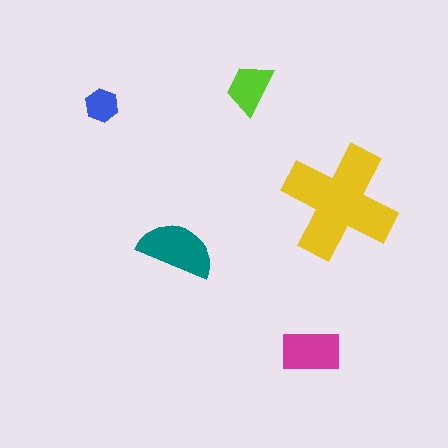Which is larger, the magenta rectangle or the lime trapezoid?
The magenta rectangle.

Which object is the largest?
The yellow cross.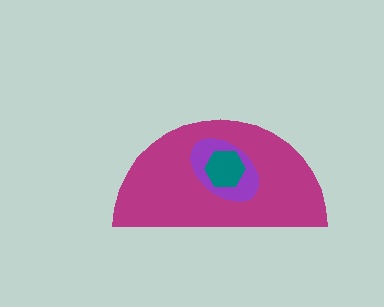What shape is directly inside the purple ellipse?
The teal hexagon.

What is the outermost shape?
The magenta semicircle.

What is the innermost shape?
The teal hexagon.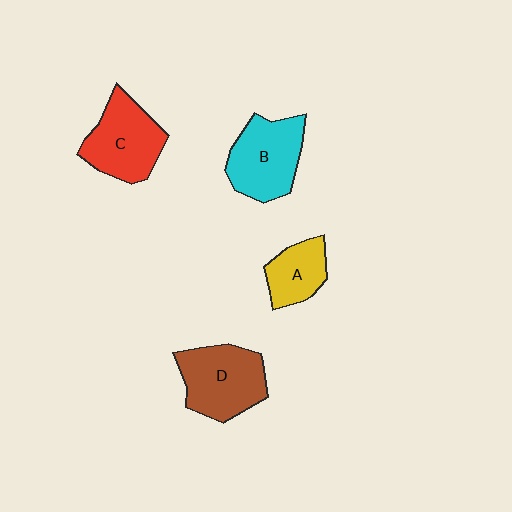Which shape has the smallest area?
Shape A (yellow).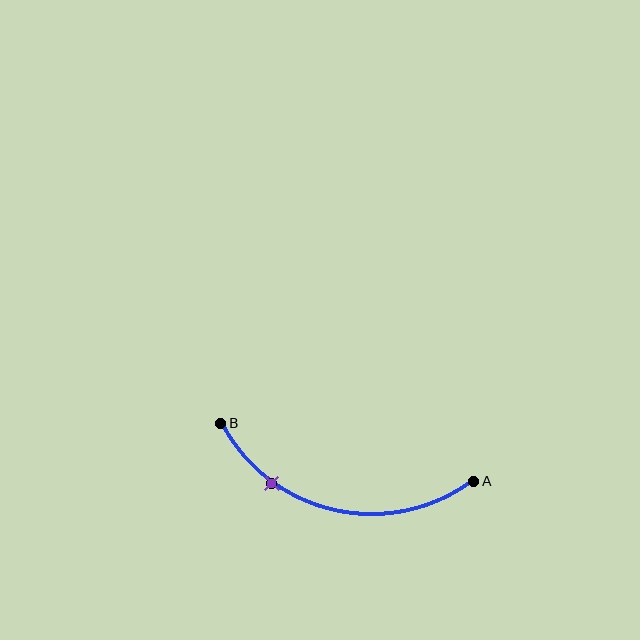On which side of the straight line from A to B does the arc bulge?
The arc bulges below the straight line connecting A and B.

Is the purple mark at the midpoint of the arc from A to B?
No. The purple mark lies on the arc but is closer to endpoint B. The arc midpoint would be at the point on the curve equidistant along the arc from both A and B.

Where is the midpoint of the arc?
The arc midpoint is the point on the curve farthest from the straight line joining A and B. It sits below that line.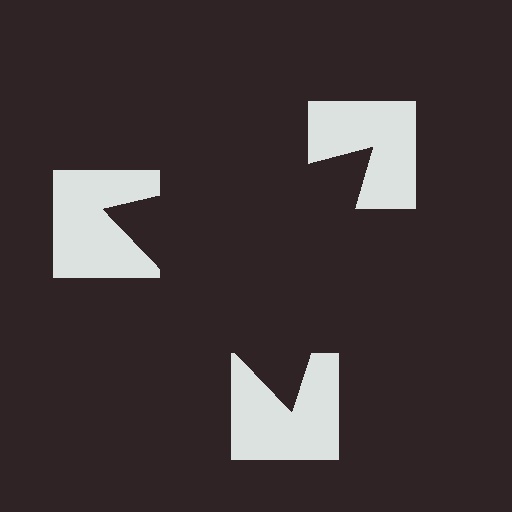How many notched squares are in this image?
There are 3 — one at each vertex of the illusory triangle.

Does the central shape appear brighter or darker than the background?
It typically appears slightly darker than the background, even though no actual brightness change is drawn.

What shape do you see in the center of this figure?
An illusory triangle — its edges are inferred from the aligned wedge cuts in the notched squares, not physically drawn.